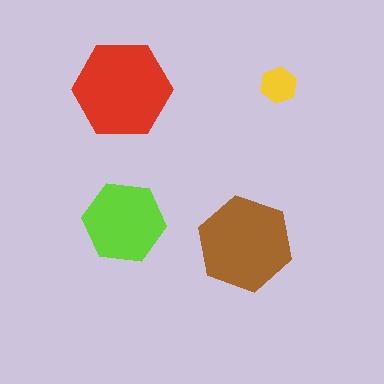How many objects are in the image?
There are 4 objects in the image.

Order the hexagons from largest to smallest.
the red one, the brown one, the lime one, the yellow one.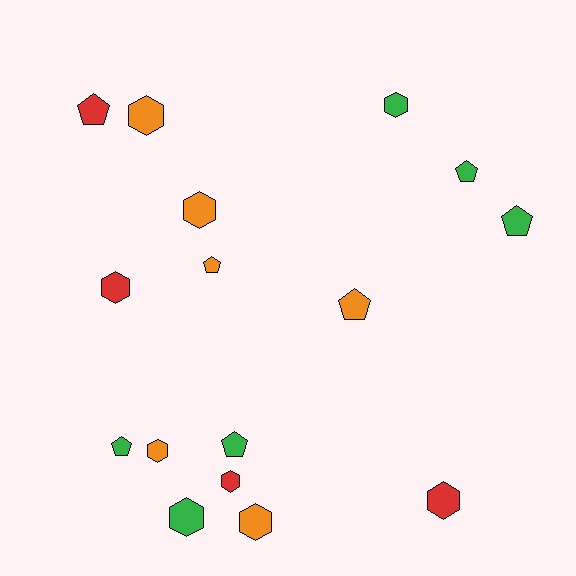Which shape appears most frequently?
Hexagon, with 9 objects.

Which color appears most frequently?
Orange, with 6 objects.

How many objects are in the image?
There are 16 objects.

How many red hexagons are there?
There are 3 red hexagons.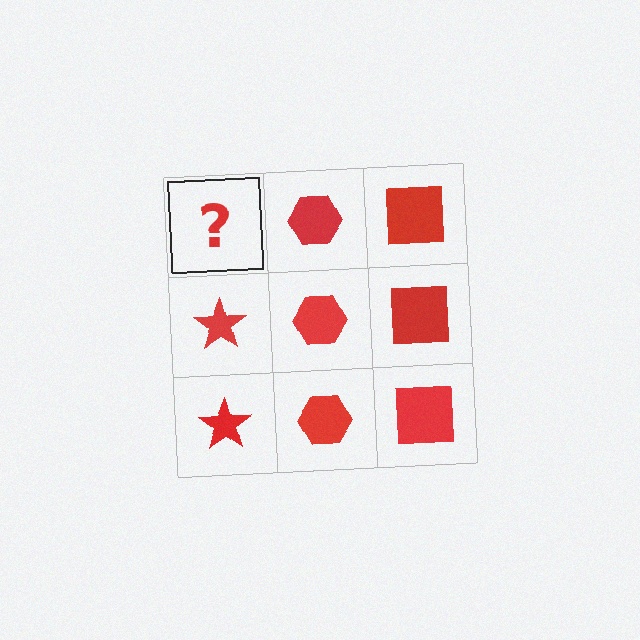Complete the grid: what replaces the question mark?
The question mark should be replaced with a red star.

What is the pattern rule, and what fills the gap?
The rule is that each column has a consistent shape. The gap should be filled with a red star.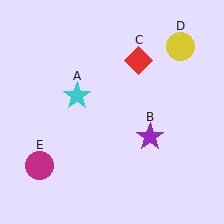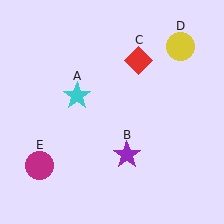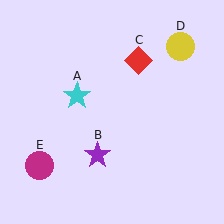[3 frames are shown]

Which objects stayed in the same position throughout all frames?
Cyan star (object A) and red diamond (object C) and yellow circle (object D) and magenta circle (object E) remained stationary.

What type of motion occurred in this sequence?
The purple star (object B) rotated clockwise around the center of the scene.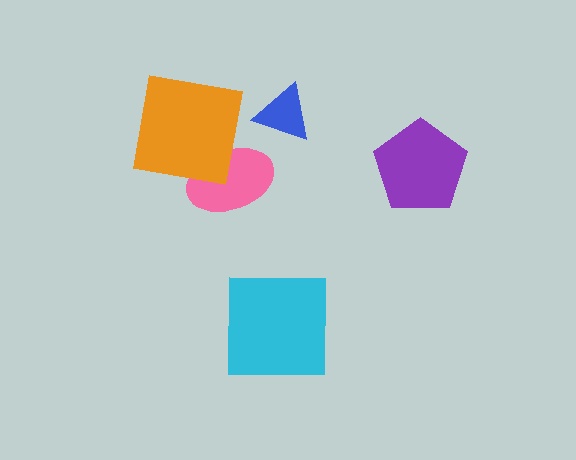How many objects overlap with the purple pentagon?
0 objects overlap with the purple pentagon.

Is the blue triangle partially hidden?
No, no other shape covers it.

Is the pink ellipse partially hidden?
Yes, it is partially covered by another shape.